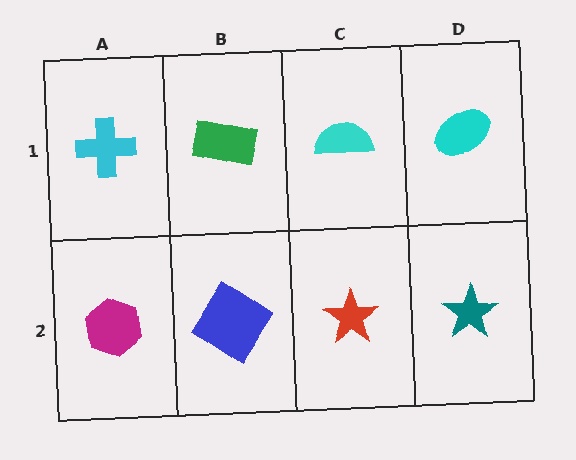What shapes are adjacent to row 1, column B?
A blue diamond (row 2, column B), a cyan cross (row 1, column A), a cyan semicircle (row 1, column C).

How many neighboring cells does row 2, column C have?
3.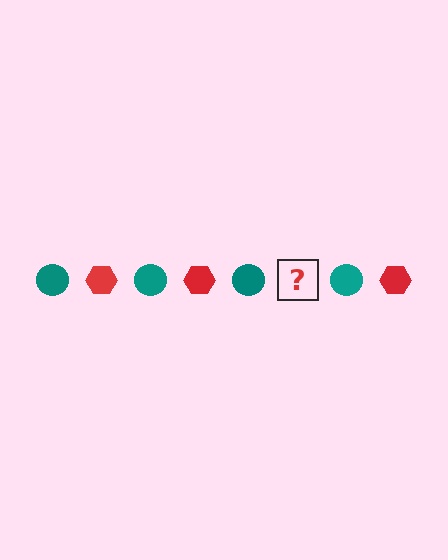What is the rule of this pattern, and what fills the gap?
The rule is that the pattern alternates between teal circle and red hexagon. The gap should be filled with a red hexagon.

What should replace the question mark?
The question mark should be replaced with a red hexagon.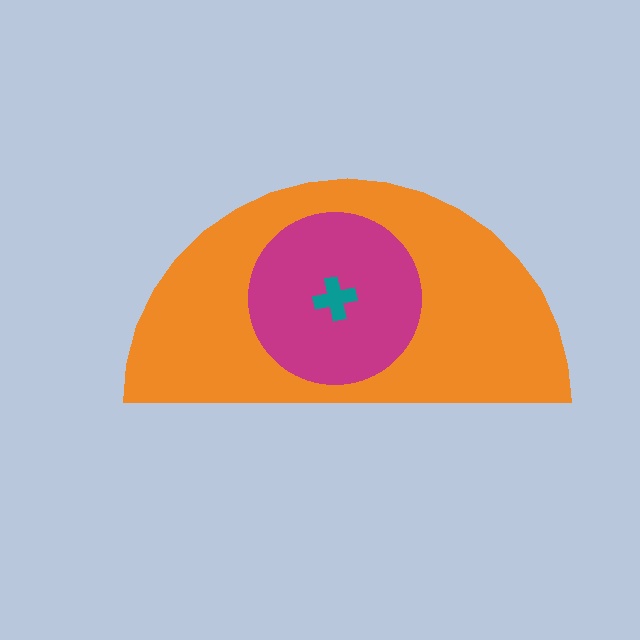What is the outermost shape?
The orange semicircle.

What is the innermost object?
The teal cross.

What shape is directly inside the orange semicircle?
The magenta circle.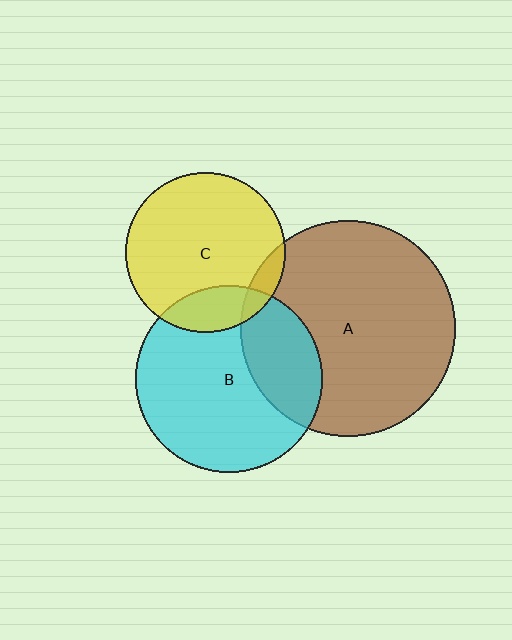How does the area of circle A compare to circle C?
Approximately 1.8 times.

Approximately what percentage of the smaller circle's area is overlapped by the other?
Approximately 10%.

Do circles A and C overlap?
Yes.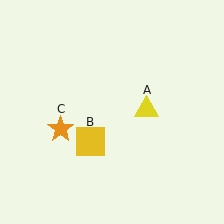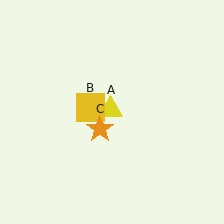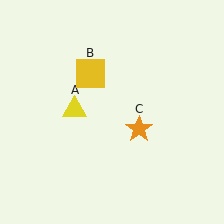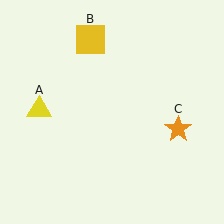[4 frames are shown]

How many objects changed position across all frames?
3 objects changed position: yellow triangle (object A), yellow square (object B), orange star (object C).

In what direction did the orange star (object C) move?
The orange star (object C) moved right.